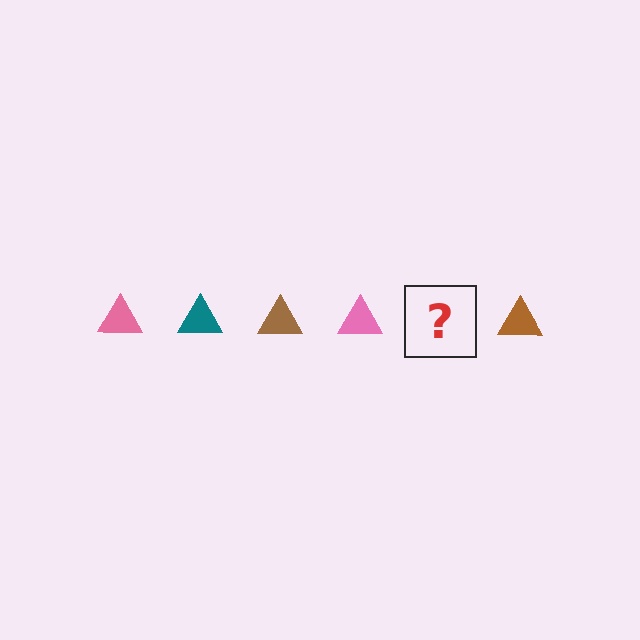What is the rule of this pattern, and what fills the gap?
The rule is that the pattern cycles through pink, teal, brown triangles. The gap should be filled with a teal triangle.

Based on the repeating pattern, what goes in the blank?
The blank should be a teal triangle.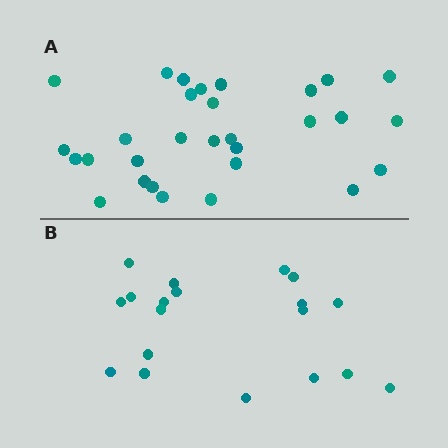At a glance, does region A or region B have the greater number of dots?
Region A (the top region) has more dots.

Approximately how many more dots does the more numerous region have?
Region A has roughly 12 or so more dots than region B.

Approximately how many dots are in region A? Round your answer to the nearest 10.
About 30 dots.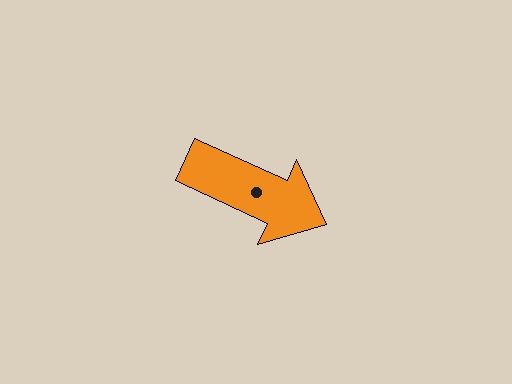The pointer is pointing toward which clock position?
Roughly 4 o'clock.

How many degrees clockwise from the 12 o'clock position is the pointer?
Approximately 115 degrees.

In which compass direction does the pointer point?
Southeast.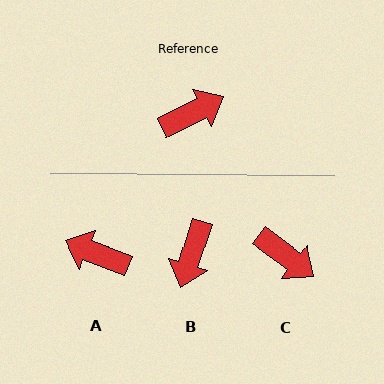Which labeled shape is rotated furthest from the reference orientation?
B, about 134 degrees away.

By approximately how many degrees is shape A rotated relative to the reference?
Approximately 132 degrees counter-clockwise.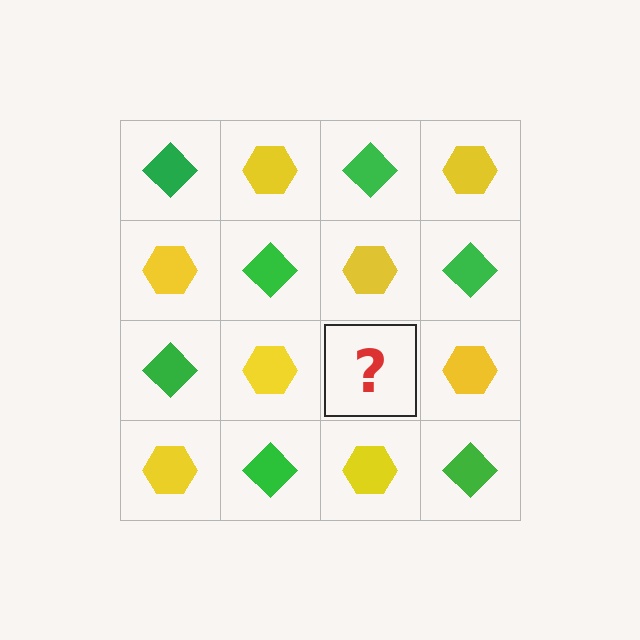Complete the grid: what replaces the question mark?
The question mark should be replaced with a green diamond.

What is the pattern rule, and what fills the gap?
The rule is that it alternates green diamond and yellow hexagon in a checkerboard pattern. The gap should be filled with a green diamond.